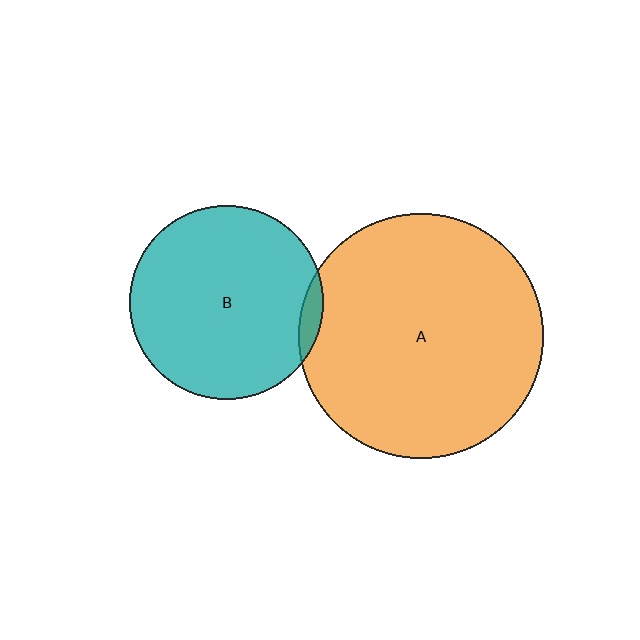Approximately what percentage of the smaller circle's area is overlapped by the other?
Approximately 5%.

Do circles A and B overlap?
Yes.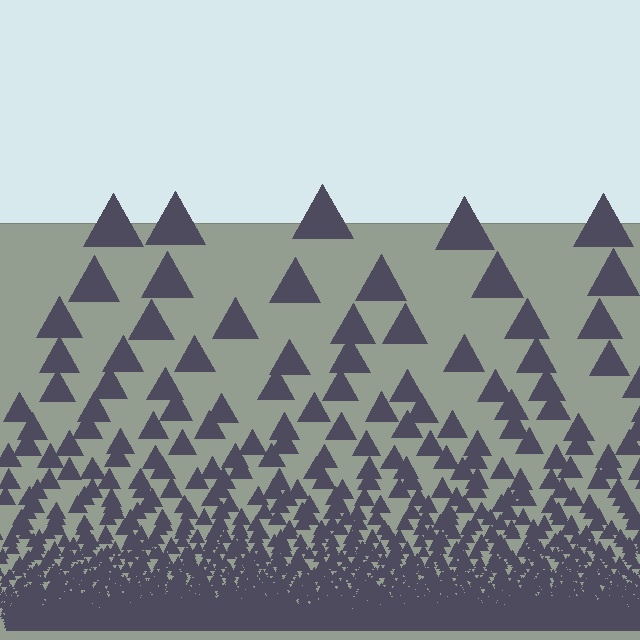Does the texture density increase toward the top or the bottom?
Density increases toward the bottom.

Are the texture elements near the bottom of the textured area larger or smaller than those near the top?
Smaller. The gradient is inverted — elements near the bottom are smaller and denser.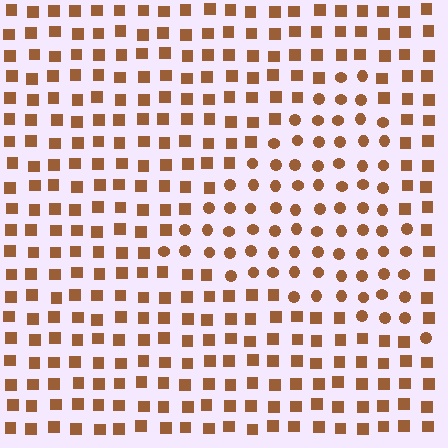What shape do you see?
I see a triangle.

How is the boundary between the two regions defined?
The boundary is defined by a change in element shape: circles inside vs. squares outside. All elements share the same color and spacing.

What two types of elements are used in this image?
The image uses circles inside the triangle region and squares outside it.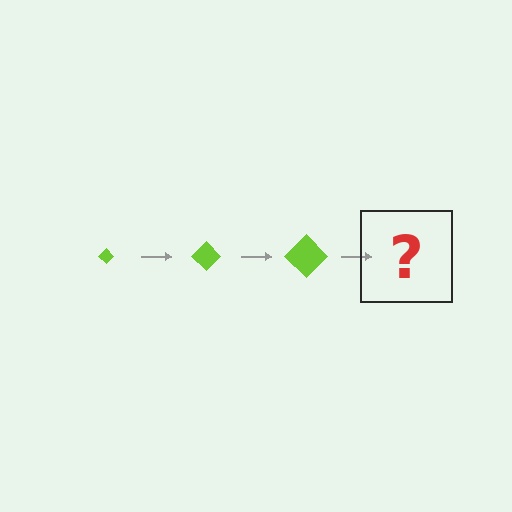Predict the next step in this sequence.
The next step is a lime diamond, larger than the previous one.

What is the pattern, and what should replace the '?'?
The pattern is that the diamond gets progressively larger each step. The '?' should be a lime diamond, larger than the previous one.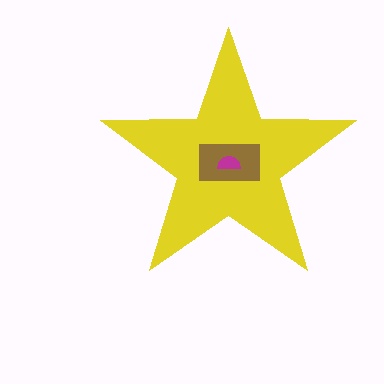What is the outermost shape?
The yellow star.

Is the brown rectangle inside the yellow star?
Yes.